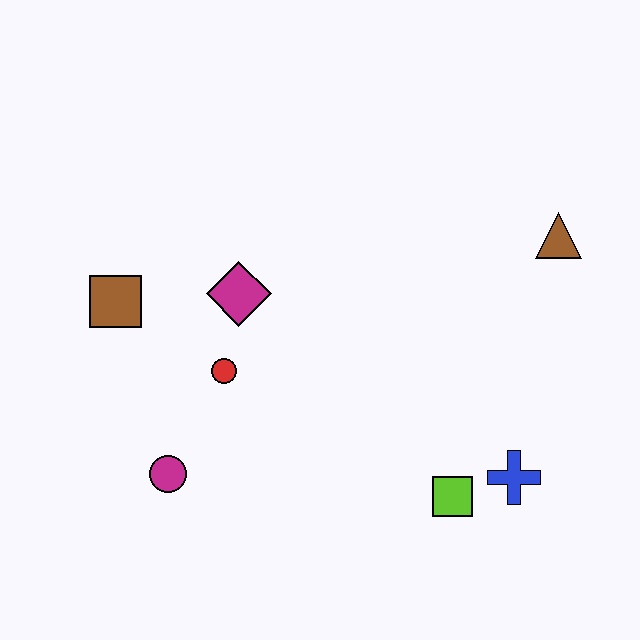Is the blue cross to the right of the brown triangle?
No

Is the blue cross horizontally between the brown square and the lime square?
No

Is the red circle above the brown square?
No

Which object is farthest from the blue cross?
The brown square is farthest from the blue cross.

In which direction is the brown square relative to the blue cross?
The brown square is to the left of the blue cross.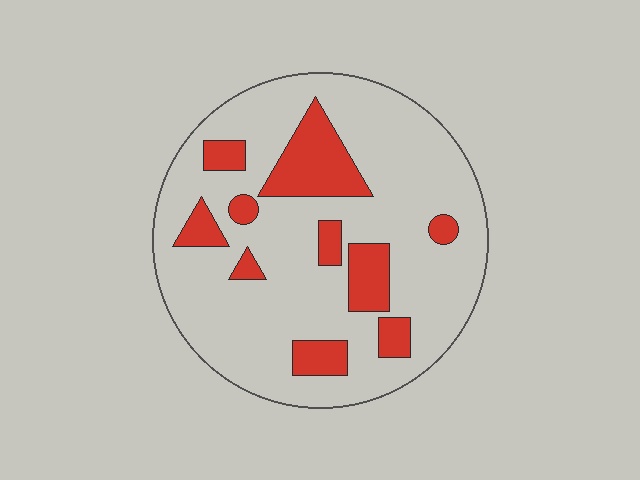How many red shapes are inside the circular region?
10.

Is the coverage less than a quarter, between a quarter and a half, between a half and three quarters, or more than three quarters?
Less than a quarter.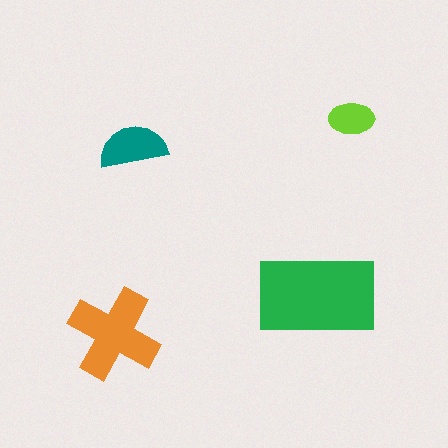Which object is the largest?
The green rectangle.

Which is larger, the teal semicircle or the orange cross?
The orange cross.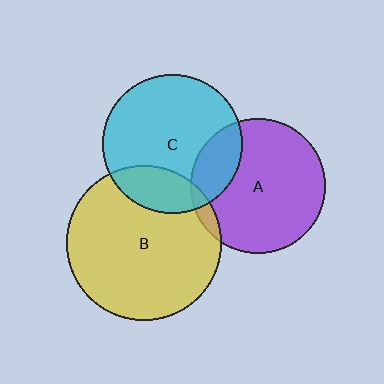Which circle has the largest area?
Circle B (yellow).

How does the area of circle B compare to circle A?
Approximately 1.3 times.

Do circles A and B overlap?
Yes.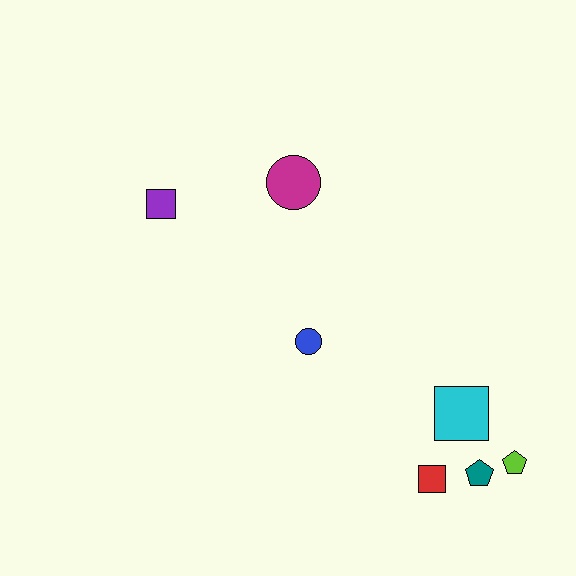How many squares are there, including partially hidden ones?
There are 3 squares.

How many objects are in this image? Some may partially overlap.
There are 7 objects.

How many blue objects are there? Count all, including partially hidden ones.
There is 1 blue object.